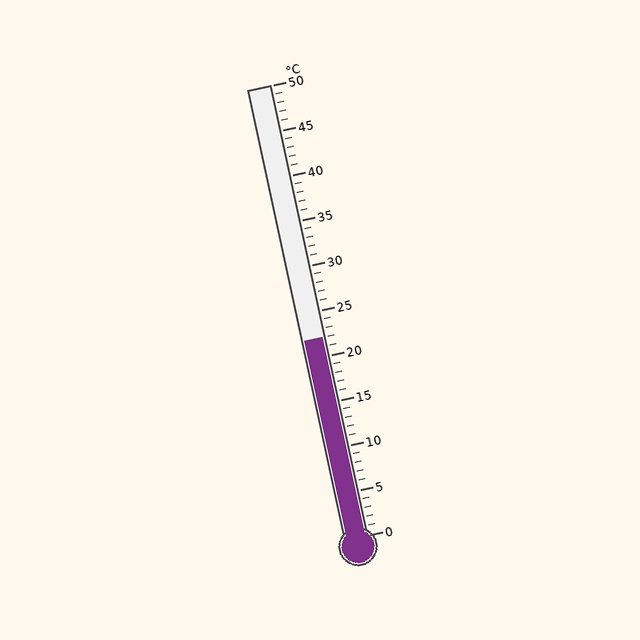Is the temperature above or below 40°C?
The temperature is below 40°C.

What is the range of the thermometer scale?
The thermometer scale ranges from 0°C to 50°C.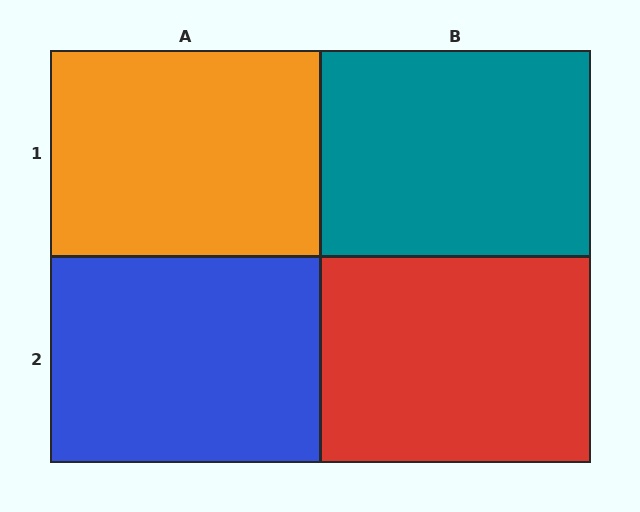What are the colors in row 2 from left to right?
Blue, red.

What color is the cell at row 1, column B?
Teal.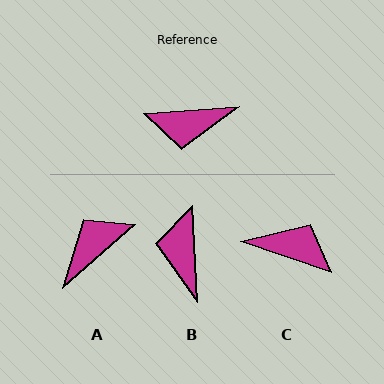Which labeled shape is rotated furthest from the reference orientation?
C, about 157 degrees away.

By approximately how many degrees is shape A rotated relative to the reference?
Approximately 143 degrees clockwise.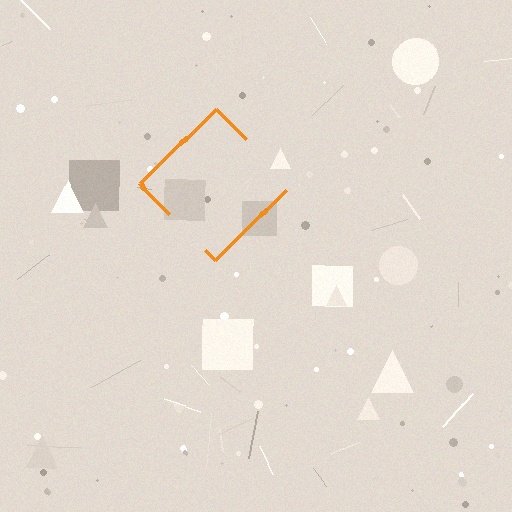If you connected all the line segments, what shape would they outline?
They would outline a diamond.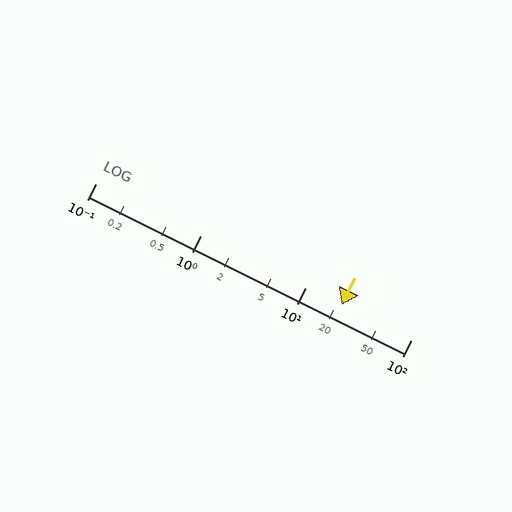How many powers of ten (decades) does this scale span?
The scale spans 3 decades, from 0.1 to 100.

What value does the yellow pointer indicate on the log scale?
The pointer indicates approximately 22.